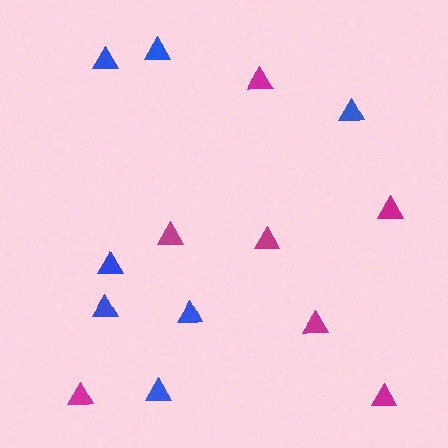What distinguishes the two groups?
There are 2 groups: one group of blue triangles (7) and one group of magenta triangles (7).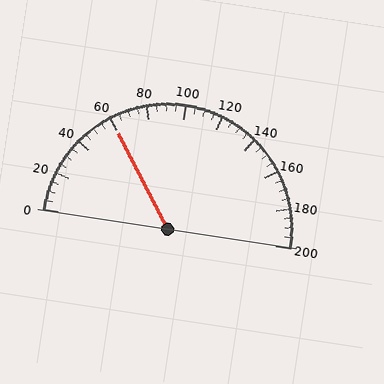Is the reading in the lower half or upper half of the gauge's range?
The reading is in the lower half of the range (0 to 200).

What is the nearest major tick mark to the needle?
The nearest major tick mark is 60.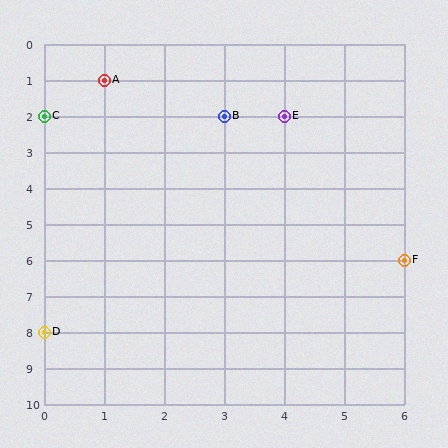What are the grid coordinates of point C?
Point C is at grid coordinates (0, 2).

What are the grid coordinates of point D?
Point D is at grid coordinates (0, 8).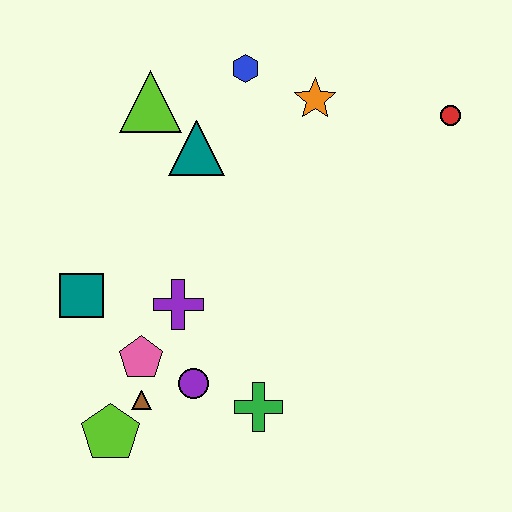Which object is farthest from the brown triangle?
The red circle is farthest from the brown triangle.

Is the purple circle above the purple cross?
No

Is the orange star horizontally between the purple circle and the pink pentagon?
No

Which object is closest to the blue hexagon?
The orange star is closest to the blue hexagon.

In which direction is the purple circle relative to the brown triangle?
The purple circle is to the right of the brown triangle.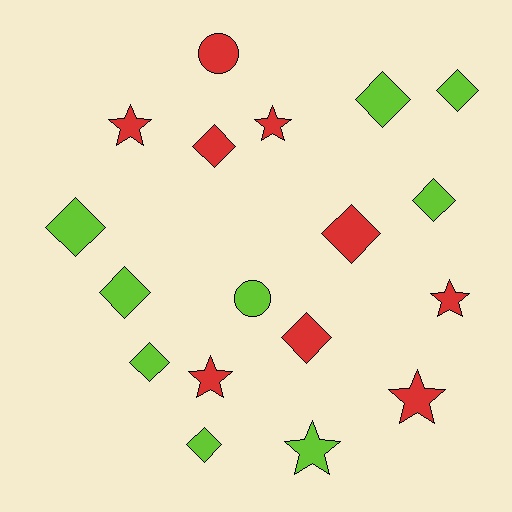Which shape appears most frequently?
Diamond, with 10 objects.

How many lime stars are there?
There is 1 lime star.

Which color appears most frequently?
Lime, with 9 objects.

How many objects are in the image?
There are 18 objects.